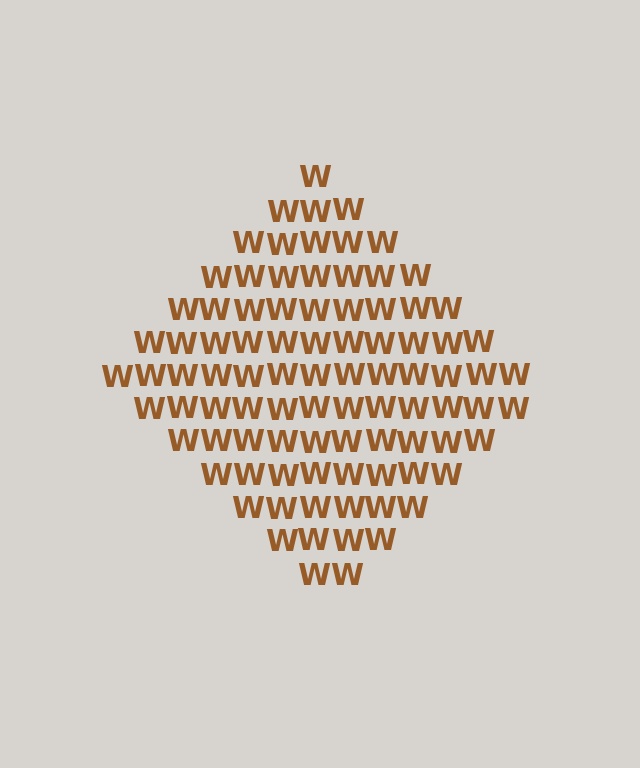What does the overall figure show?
The overall figure shows a diamond.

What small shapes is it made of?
It is made of small letter W's.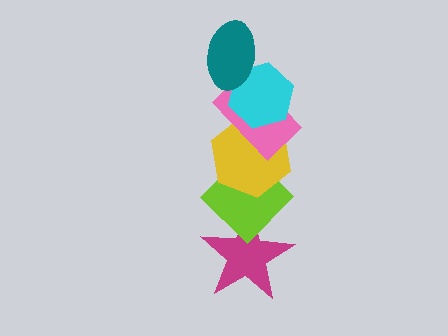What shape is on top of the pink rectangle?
The cyan hexagon is on top of the pink rectangle.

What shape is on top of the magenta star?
The lime diamond is on top of the magenta star.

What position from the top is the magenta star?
The magenta star is 6th from the top.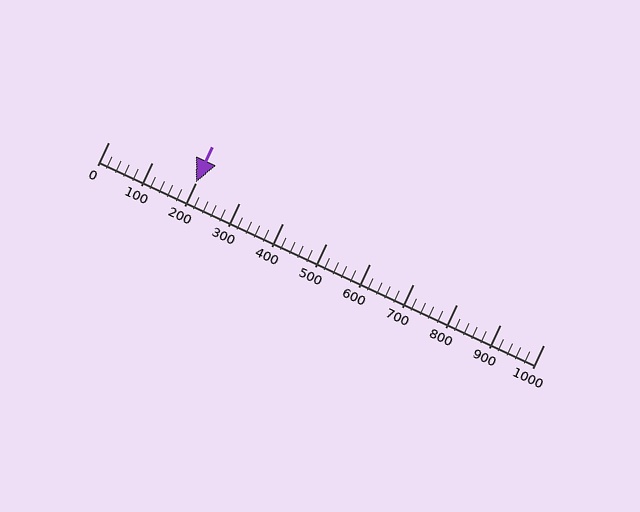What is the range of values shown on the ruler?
The ruler shows values from 0 to 1000.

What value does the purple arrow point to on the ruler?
The purple arrow points to approximately 200.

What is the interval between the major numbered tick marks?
The major tick marks are spaced 100 units apart.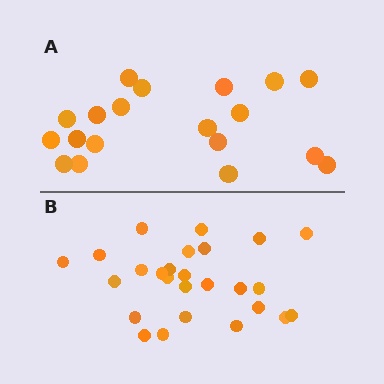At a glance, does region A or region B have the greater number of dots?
Region B (the bottom region) has more dots.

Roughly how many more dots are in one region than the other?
Region B has roughly 8 or so more dots than region A.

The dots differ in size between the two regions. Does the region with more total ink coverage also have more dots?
No. Region A has more total ink coverage because its dots are larger, but region B actually contains more individual dots. Total area can be misleading — the number of items is what matters here.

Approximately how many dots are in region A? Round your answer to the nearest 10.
About 20 dots. (The exact count is 19, which rounds to 20.)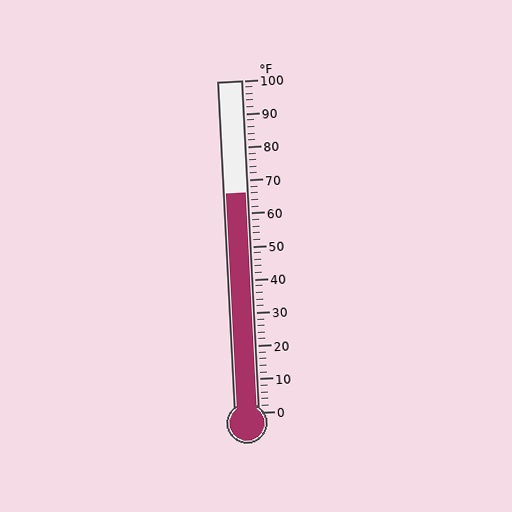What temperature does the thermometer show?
The thermometer shows approximately 66°F.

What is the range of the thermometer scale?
The thermometer scale ranges from 0°F to 100°F.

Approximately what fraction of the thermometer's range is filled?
The thermometer is filled to approximately 65% of its range.